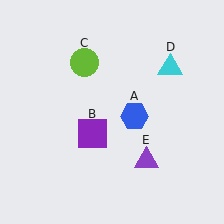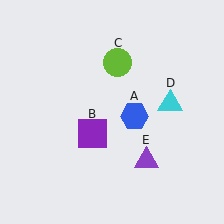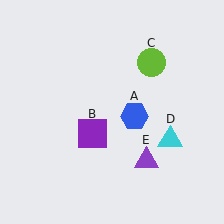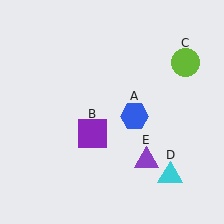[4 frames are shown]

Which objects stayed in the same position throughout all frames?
Blue hexagon (object A) and purple square (object B) and purple triangle (object E) remained stationary.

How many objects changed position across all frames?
2 objects changed position: lime circle (object C), cyan triangle (object D).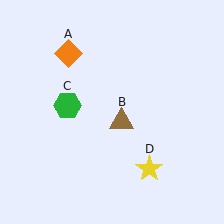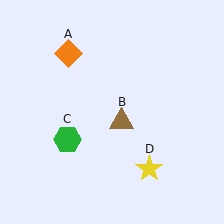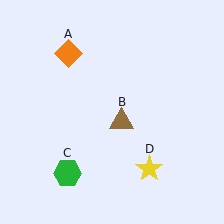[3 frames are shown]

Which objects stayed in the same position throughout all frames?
Orange diamond (object A) and brown triangle (object B) and yellow star (object D) remained stationary.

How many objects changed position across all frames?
1 object changed position: green hexagon (object C).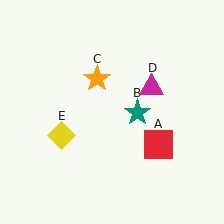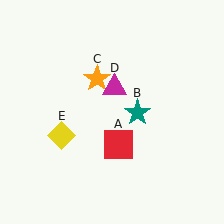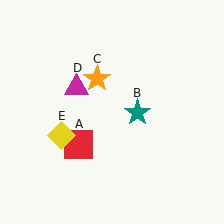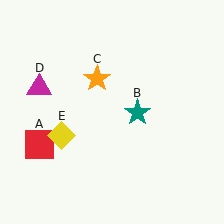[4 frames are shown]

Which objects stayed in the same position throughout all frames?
Teal star (object B) and orange star (object C) and yellow diamond (object E) remained stationary.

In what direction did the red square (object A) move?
The red square (object A) moved left.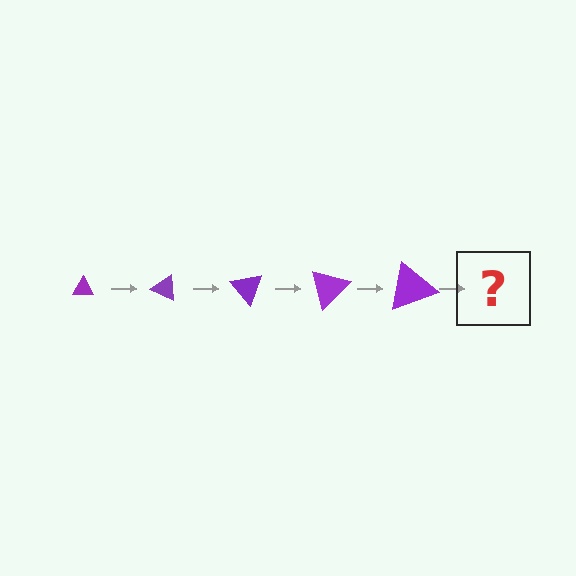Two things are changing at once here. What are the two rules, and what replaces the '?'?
The two rules are that the triangle grows larger each step and it rotates 25 degrees each step. The '?' should be a triangle, larger than the previous one and rotated 125 degrees from the start.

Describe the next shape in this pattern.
It should be a triangle, larger than the previous one and rotated 125 degrees from the start.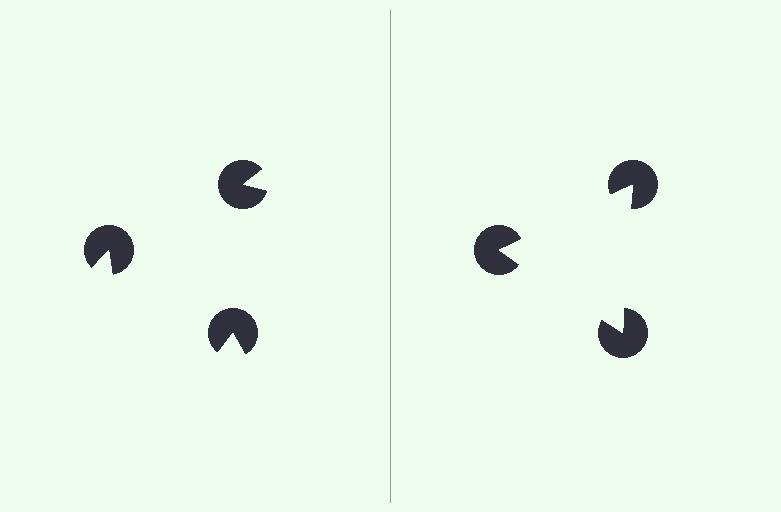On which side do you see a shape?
An illusory triangle appears on the right side. On the left side the wedge cuts are rotated, so no coherent shape forms.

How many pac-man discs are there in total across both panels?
6 — 3 on each side.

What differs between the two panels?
The pac-man discs are positioned identically on both sides; only the wedge orientations differ. On the right they align to a triangle; on the left they are misaligned.